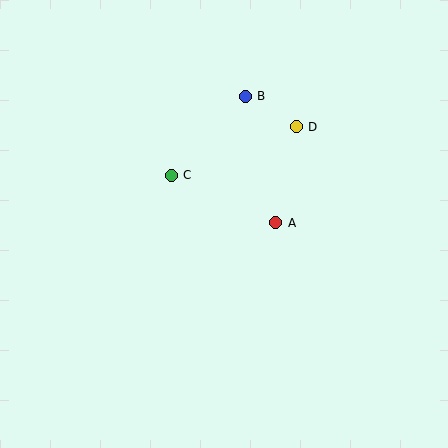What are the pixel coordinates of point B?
Point B is at (245, 96).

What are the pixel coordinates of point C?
Point C is at (171, 175).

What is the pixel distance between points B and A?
The distance between B and A is 130 pixels.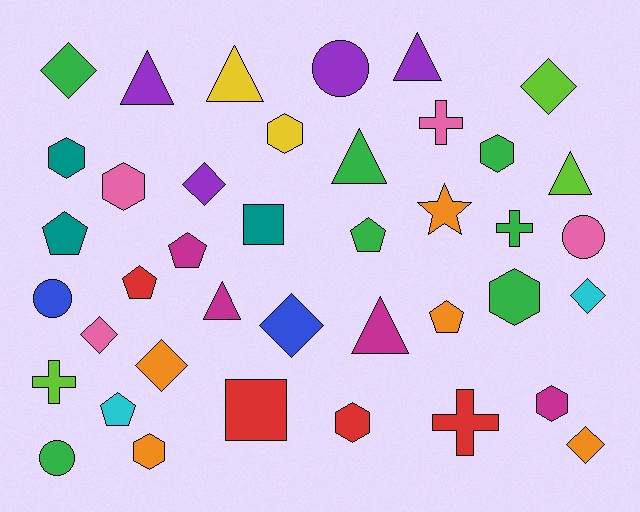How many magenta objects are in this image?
There are 4 magenta objects.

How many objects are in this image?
There are 40 objects.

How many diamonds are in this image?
There are 8 diamonds.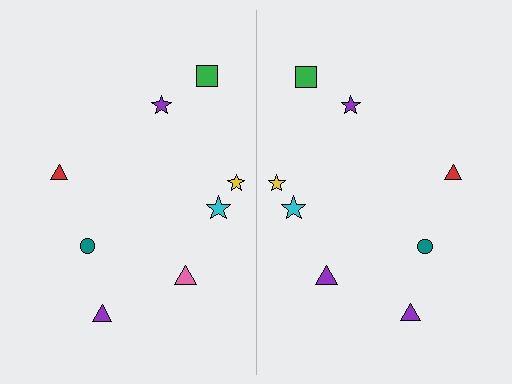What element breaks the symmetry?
The purple triangle on the right side breaks the symmetry — its mirror counterpart is pink.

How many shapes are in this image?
There are 16 shapes in this image.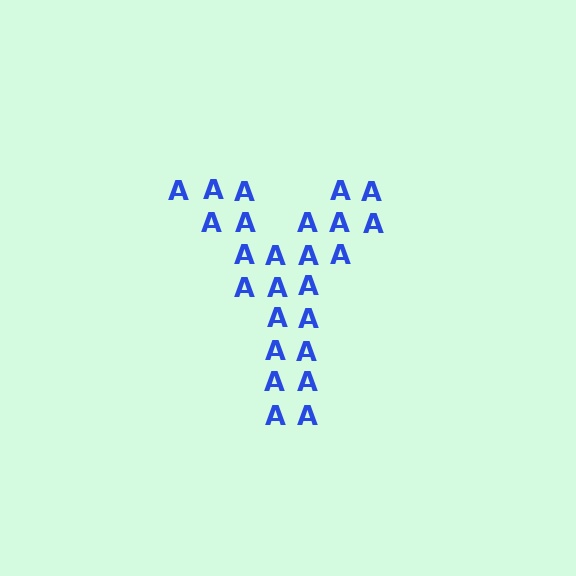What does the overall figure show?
The overall figure shows the letter Y.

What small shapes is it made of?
It is made of small letter A's.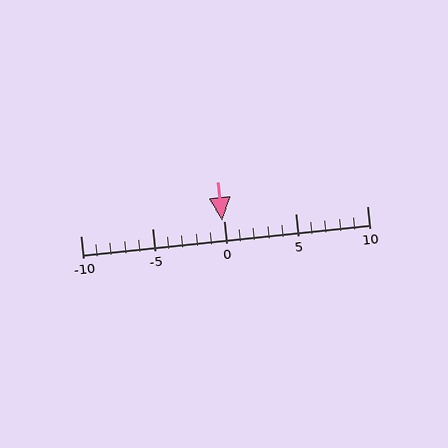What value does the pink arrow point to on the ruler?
The pink arrow points to approximately 0.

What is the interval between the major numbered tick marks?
The major tick marks are spaced 5 units apart.